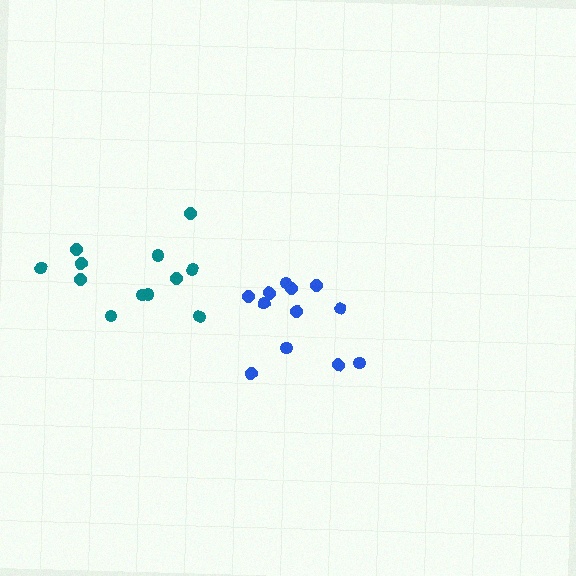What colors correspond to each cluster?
The clusters are colored: blue, teal.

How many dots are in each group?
Group 1: 12 dots, Group 2: 12 dots (24 total).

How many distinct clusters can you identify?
There are 2 distinct clusters.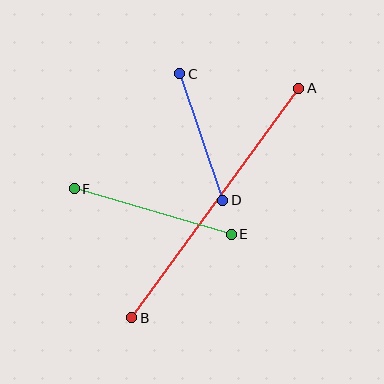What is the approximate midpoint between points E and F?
The midpoint is at approximately (153, 212) pixels.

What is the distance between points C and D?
The distance is approximately 134 pixels.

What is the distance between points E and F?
The distance is approximately 164 pixels.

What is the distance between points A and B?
The distance is approximately 284 pixels.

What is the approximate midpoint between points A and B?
The midpoint is at approximately (215, 203) pixels.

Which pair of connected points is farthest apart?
Points A and B are farthest apart.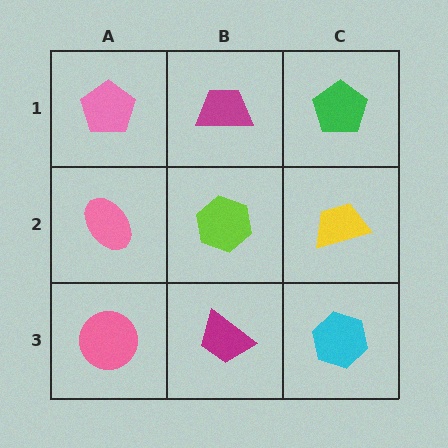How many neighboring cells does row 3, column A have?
2.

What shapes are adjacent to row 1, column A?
A pink ellipse (row 2, column A), a magenta trapezoid (row 1, column B).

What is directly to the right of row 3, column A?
A magenta trapezoid.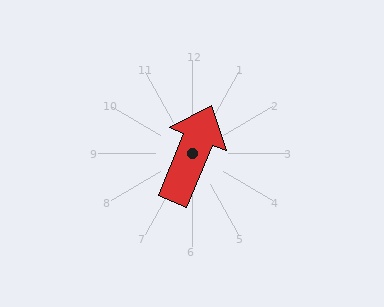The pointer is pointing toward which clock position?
Roughly 1 o'clock.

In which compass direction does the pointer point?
North.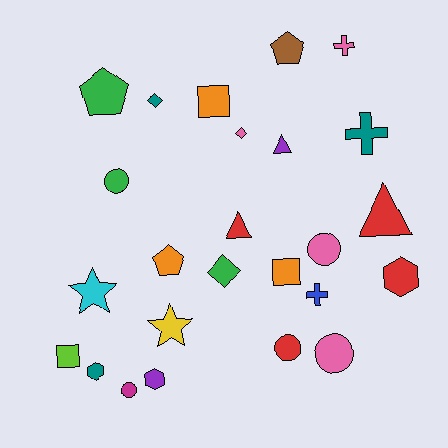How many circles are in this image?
There are 5 circles.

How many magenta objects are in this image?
There is 1 magenta object.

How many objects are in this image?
There are 25 objects.